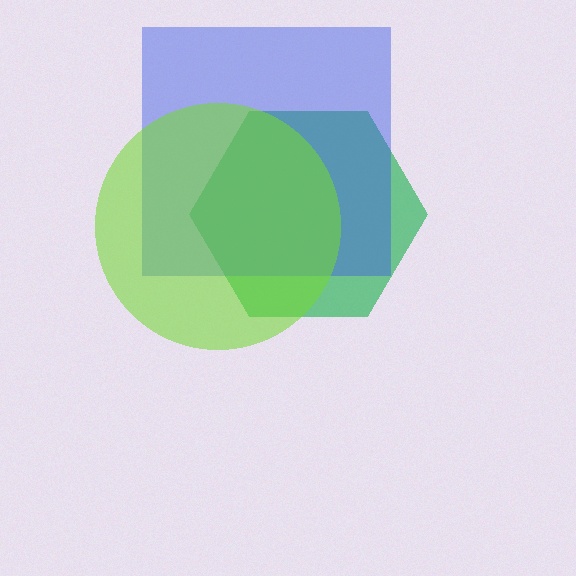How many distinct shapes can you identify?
There are 3 distinct shapes: a green hexagon, a blue square, a lime circle.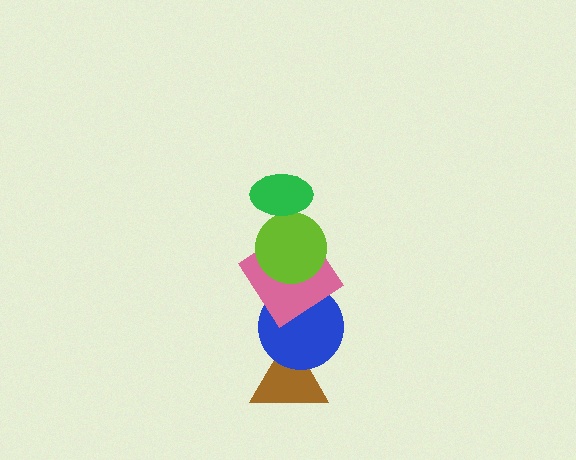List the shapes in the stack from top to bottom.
From top to bottom: the green ellipse, the lime circle, the pink diamond, the blue circle, the brown triangle.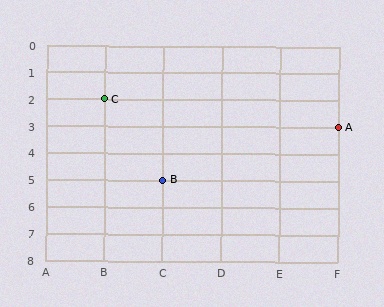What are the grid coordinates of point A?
Point A is at grid coordinates (F, 3).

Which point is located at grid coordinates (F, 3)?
Point A is at (F, 3).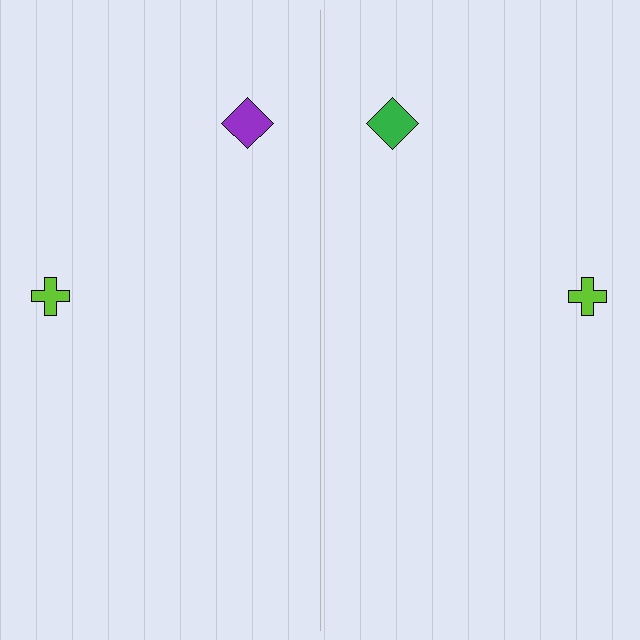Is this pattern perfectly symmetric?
No, the pattern is not perfectly symmetric. The green diamond on the right side breaks the symmetry — its mirror counterpart is purple.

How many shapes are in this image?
There are 4 shapes in this image.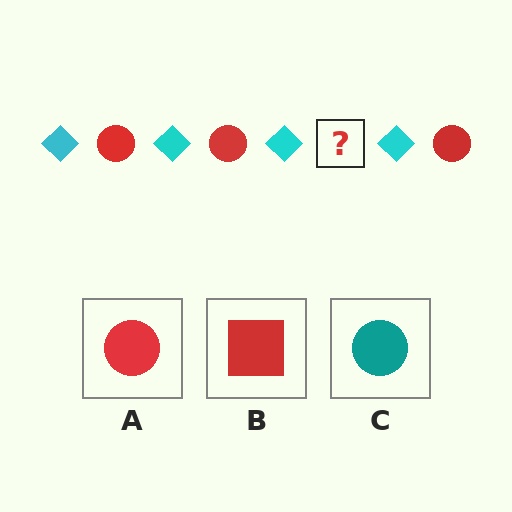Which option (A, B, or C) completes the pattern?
A.